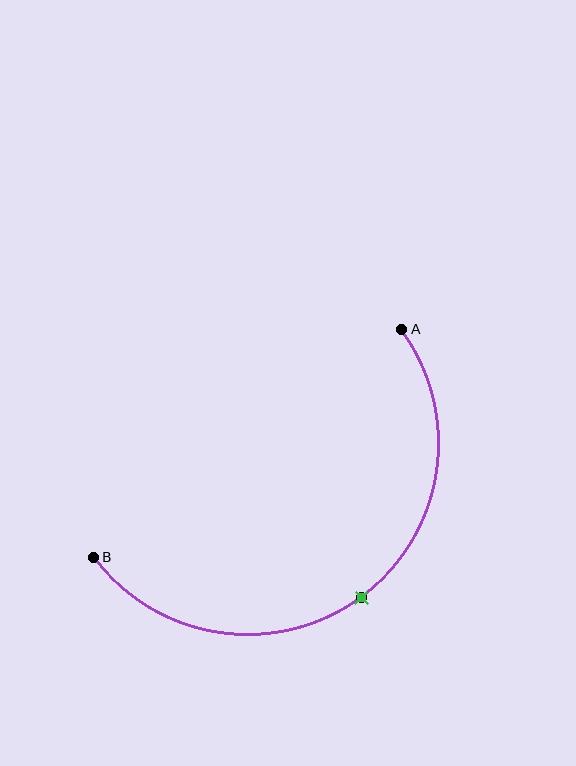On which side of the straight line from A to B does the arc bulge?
The arc bulges below and to the right of the straight line connecting A and B.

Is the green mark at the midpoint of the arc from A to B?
Yes. The green mark lies on the arc at equal arc-length from both A and B — it is the arc midpoint.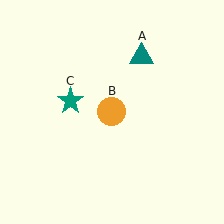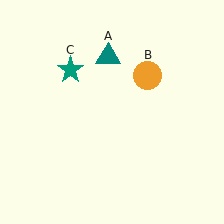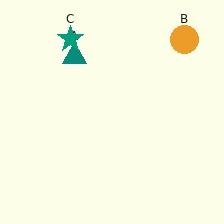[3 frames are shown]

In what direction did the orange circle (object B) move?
The orange circle (object B) moved up and to the right.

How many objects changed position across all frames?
3 objects changed position: teal triangle (object A), orange circle (object B), teal star (object C).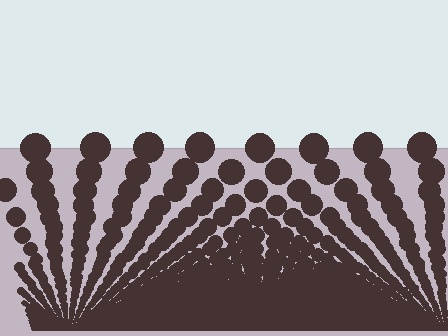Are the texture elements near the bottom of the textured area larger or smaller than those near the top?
Smaller. The gradient is inverted — elements near the bottom are smaller and denser.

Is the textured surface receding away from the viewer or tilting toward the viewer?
The surface appears to tilt toward the viewer. Texture elements get larger and sparser toward the top.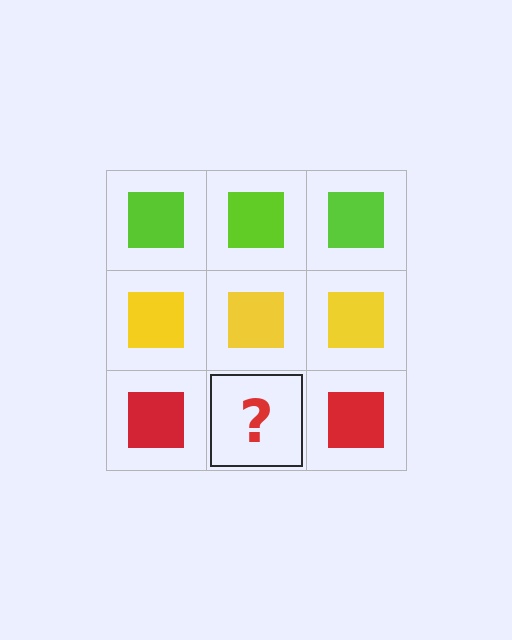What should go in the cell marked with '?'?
The missing cell should contain a red square.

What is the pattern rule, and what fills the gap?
The rule is that each row has a consistent color. The gap should be filled with a red square.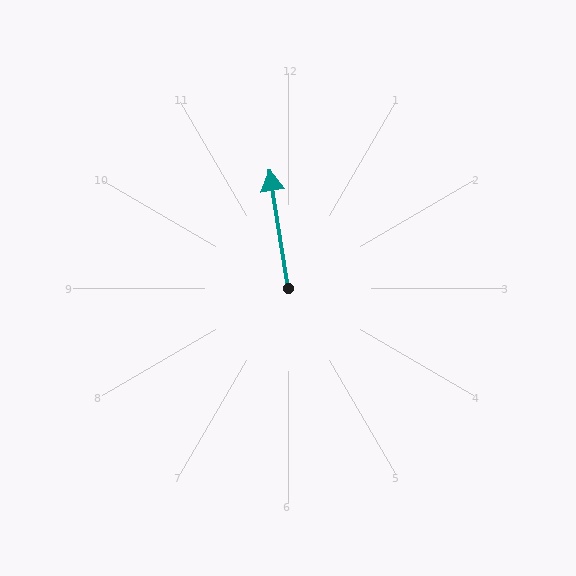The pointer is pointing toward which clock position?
Roughly 12 o'clock.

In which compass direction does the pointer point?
North.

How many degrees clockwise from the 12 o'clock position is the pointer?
Approximately 351 degrees.